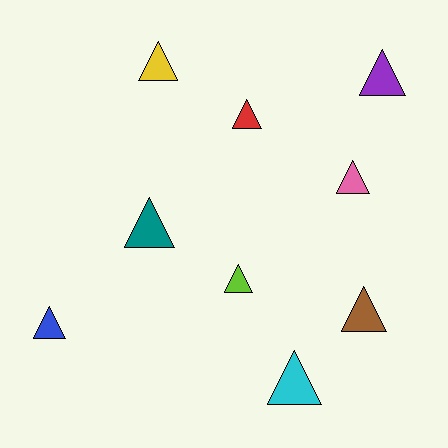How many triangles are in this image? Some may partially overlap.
There are 9 triangles.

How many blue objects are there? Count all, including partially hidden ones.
There is 1 blue object.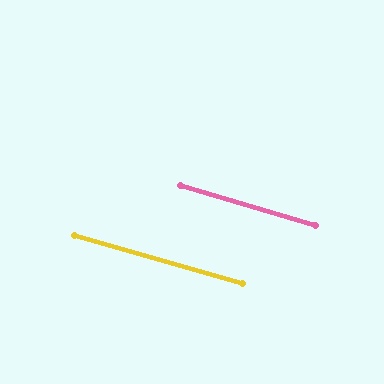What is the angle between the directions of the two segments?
Approximately 1 degree.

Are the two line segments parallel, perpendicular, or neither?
Parallel — their directions differ by only 0.9°.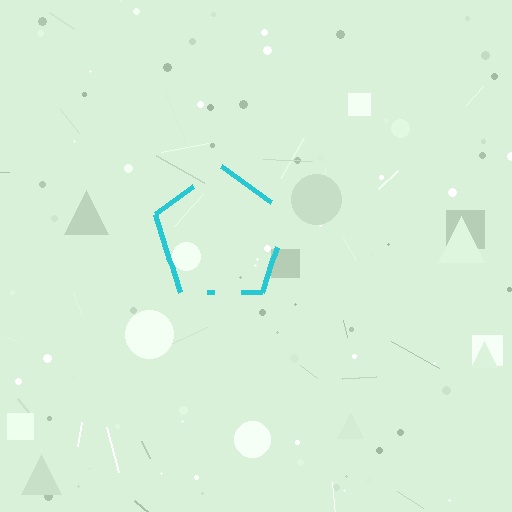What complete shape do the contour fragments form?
The contour fragments form a pentagon.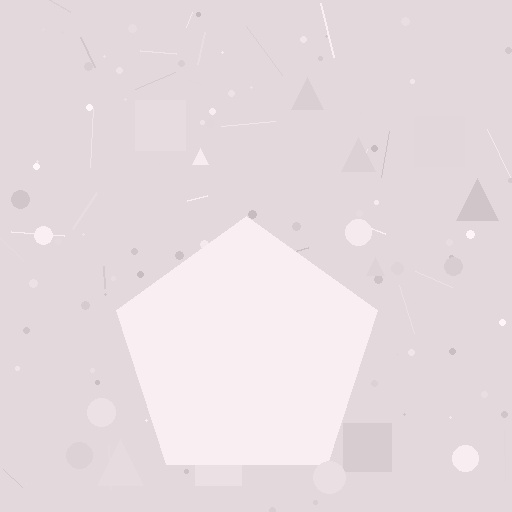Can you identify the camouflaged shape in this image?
The camouflaged shape is a pentagon.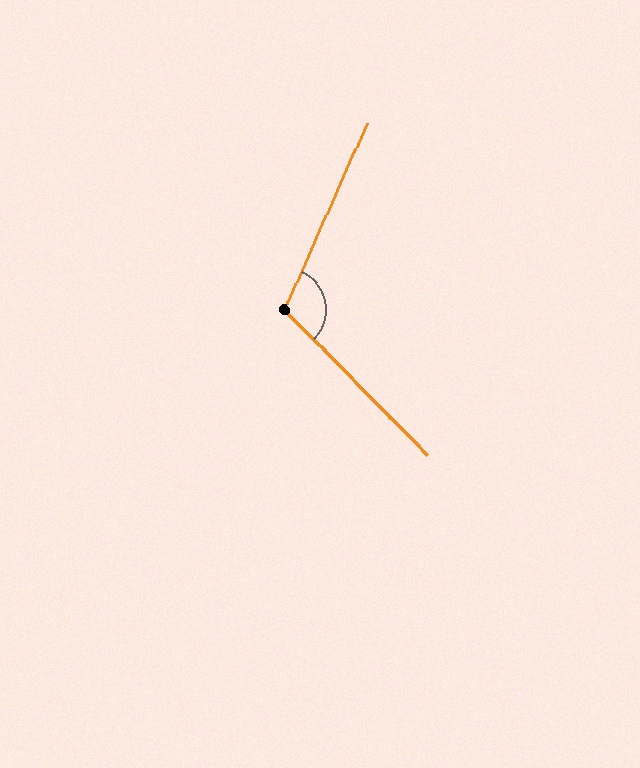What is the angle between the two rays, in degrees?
Approximately 112 degrees.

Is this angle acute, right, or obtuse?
It is obtuse.